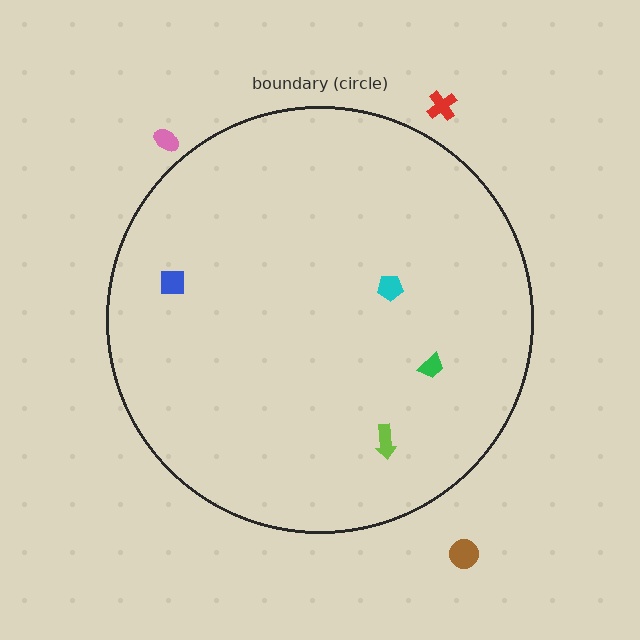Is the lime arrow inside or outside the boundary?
Inside.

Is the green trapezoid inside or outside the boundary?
Inside.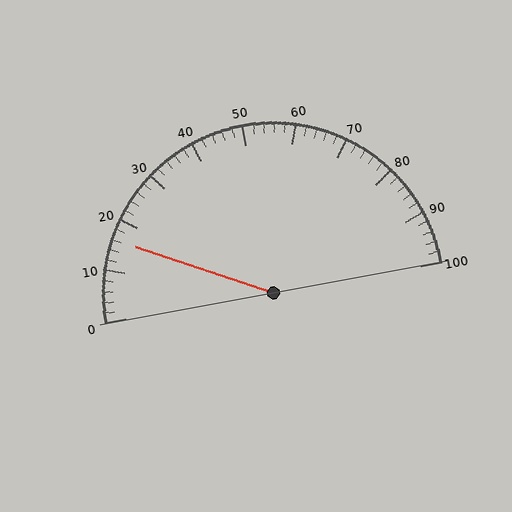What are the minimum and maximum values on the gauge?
The gauge ranges from 0 to 100.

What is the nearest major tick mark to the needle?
The nearest major tick mark is 20.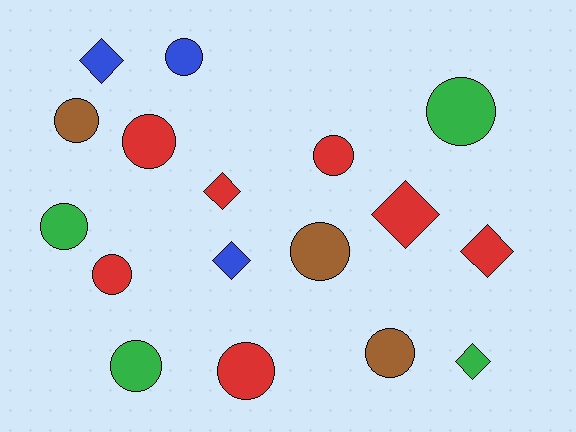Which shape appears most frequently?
Circle, with 11 objects.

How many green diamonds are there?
There is 1 green diamond.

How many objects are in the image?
There are 17 objects.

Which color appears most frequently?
Red, with 7 objects.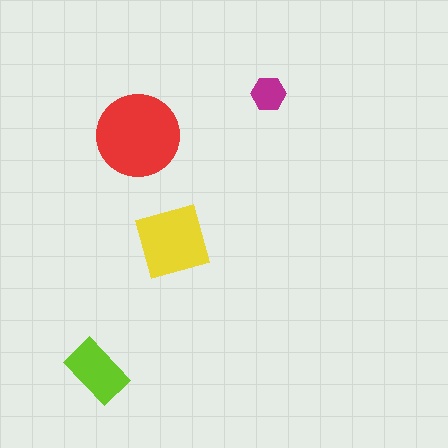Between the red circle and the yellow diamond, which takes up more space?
The red circle.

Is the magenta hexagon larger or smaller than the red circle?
Smaller.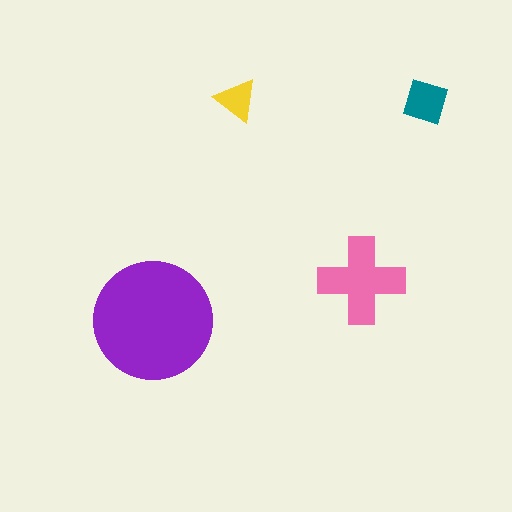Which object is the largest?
The purple circle.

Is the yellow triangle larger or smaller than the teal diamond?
Smaller.